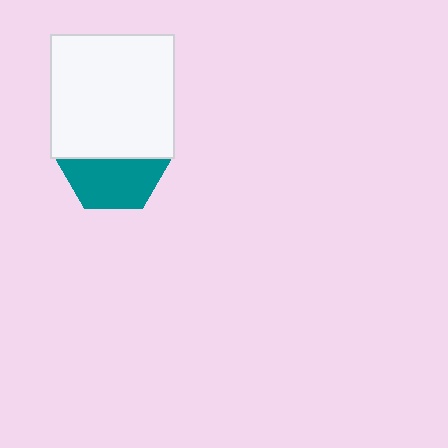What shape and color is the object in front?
The object in front is a white square.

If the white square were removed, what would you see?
You would see the complete teal hexagon.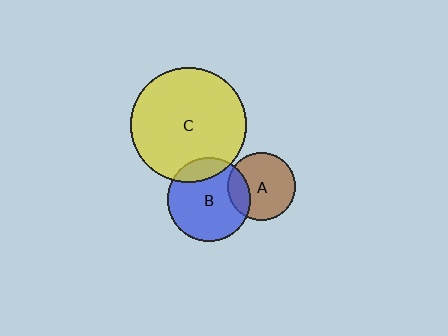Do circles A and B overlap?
Yes.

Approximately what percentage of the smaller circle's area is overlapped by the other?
Approximately 20%.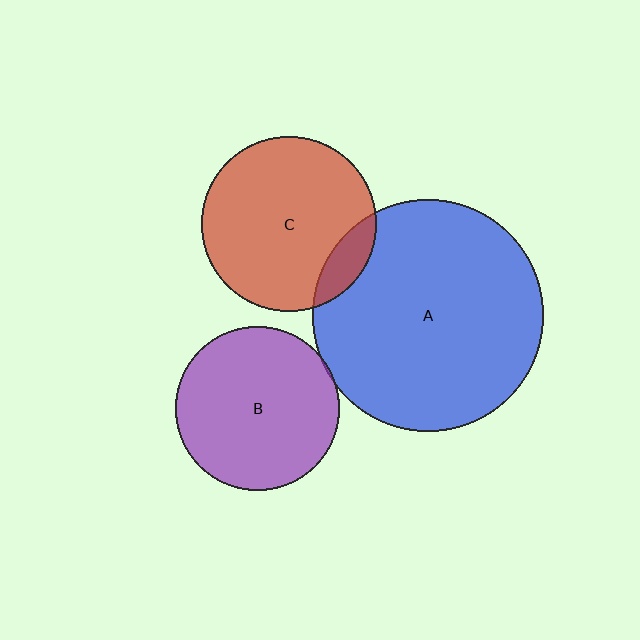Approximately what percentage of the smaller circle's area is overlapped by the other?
Approximately 10%.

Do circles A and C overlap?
Yes.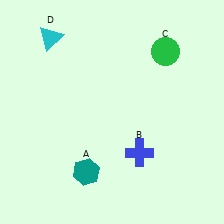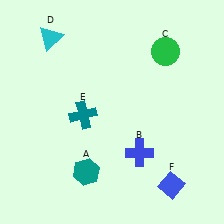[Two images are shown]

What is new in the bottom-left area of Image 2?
A teal cross (E) was added in the bottom-left area of Image 2.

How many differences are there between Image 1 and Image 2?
There are 2 differences between the two images.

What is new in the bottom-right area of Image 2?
A blue diamond (F) was added in the bottom-right area of Image 2.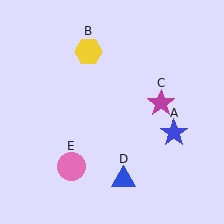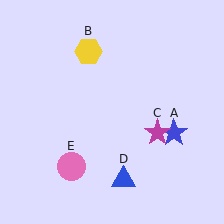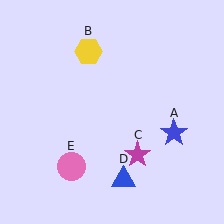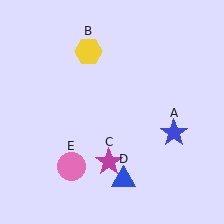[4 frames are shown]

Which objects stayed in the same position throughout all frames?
Blue star (object A) and yellow hexagon (object B) and blue triangle (object D) and pink circle (object E) remained stationary.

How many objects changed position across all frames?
1 object changed position: magenta star (object C).